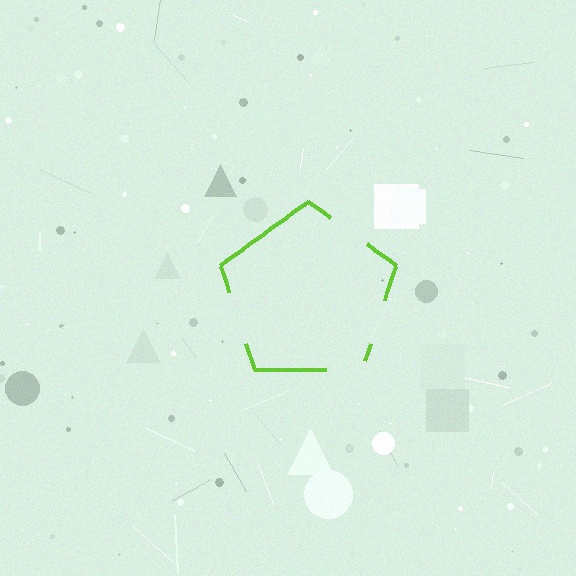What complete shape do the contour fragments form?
The contour fragments form a pentagon.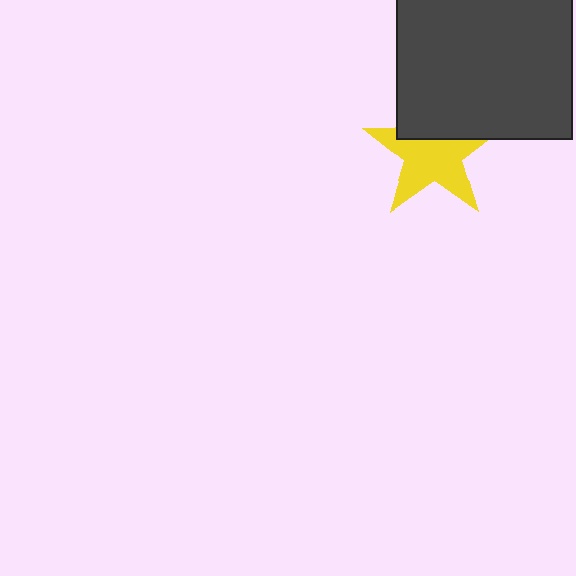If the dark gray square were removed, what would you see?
You would see the complete yellow star.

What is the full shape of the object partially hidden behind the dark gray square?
The partially hidden object is a yellow star.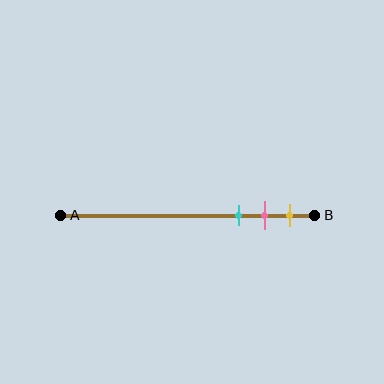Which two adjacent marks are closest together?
The pink and yellow marks are the closest adjacent pair.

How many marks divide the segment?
There are 3 marks dividing the segment.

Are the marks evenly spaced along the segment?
Yes, the marks are approximately evenly spaced.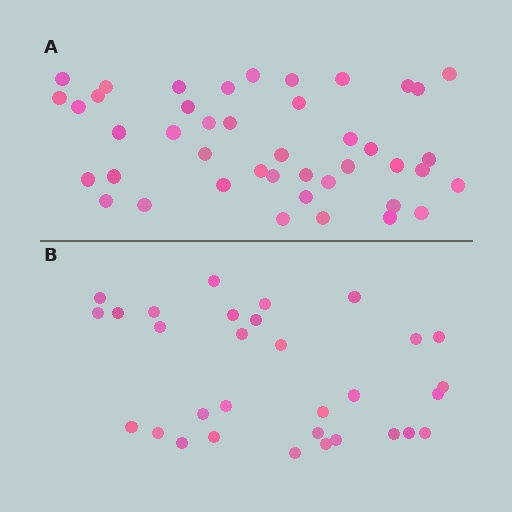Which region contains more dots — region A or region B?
Region A (the top region) has more dots.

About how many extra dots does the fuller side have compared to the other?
Region A has roughly 12 or so more dots than region B.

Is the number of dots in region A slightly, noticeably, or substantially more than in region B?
Region A has noticeably more, but not dramatically so. The ratio is roughly 1.4 to 1.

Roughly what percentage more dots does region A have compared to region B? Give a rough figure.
About 40% more.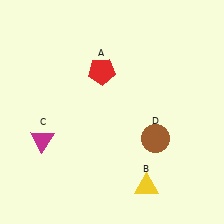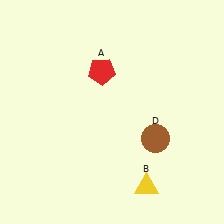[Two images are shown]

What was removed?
The magenta triangle (C) was removed in Image 2.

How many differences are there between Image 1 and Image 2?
There is 1 difference between the two images.